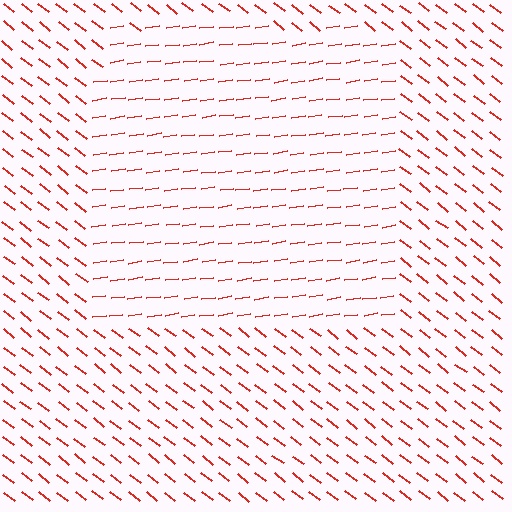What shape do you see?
I see a rectangle.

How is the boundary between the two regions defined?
The boundary is defined purely by a change in line orientation (approximately 45 degrees difference). All lines are the same color and thickness.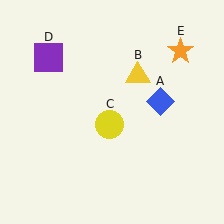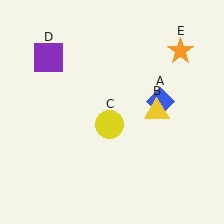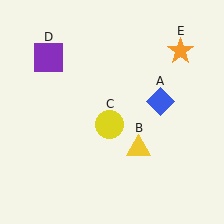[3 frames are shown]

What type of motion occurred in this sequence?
The yellow triangle (object B) rotated clockwise around the center of the scene.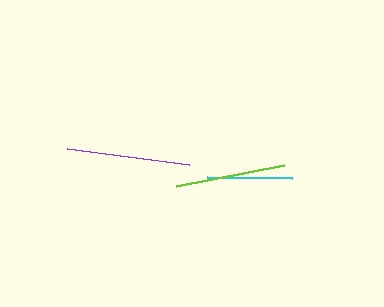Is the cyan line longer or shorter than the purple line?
The purple line is longer than the cyan line.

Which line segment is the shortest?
The cyan line is the shortest at approximately 85 pixels.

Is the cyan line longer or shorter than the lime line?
The lime line is longer than the cyan line.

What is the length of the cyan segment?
The cyan segment is approximately 85 pixels long.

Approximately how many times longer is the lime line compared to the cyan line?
The lime line is approximately 1.3 times the length of the cyan line.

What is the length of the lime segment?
The lime segment is approximately 110 pixels long.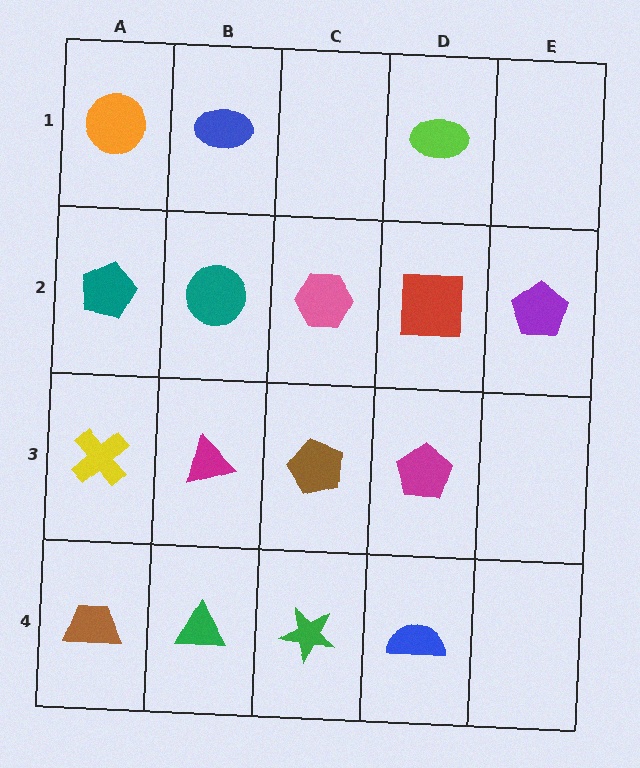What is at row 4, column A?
A brown trapezoid.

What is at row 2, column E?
A purple pentagon.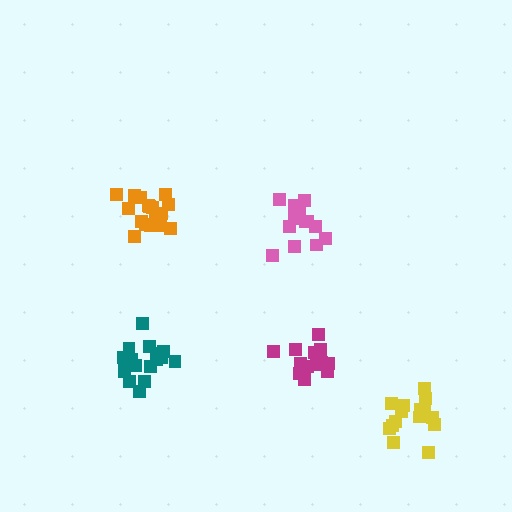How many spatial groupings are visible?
There are 5 spatial groupings.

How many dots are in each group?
Group 1: 14 dots, Group 2: 14 dots, Group 3: 16 dots, Group 4: 18 dots, Group 5: 19 dots (81 total).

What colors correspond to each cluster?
The clusters are colored: pink, magenta, yellow, orange, teal.